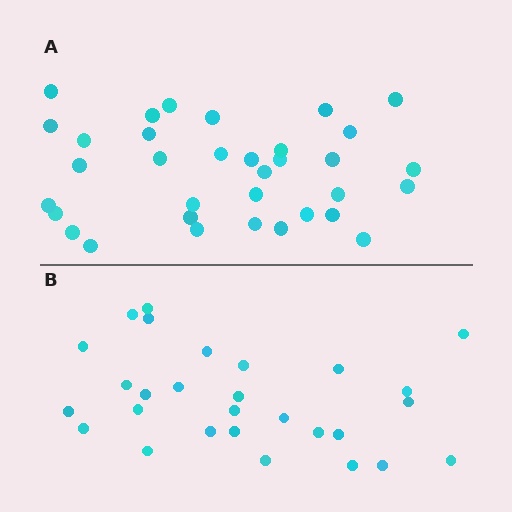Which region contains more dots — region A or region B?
Region A (the top region) has more dots.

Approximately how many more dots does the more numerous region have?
Region A has about 6 more dots than region B.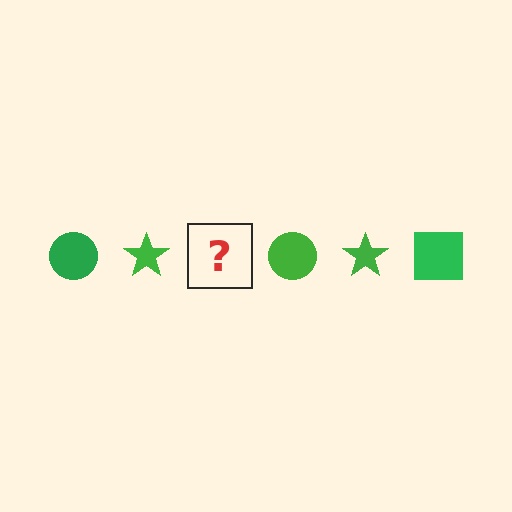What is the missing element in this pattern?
The missing element is a green square.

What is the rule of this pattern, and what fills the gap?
The rule is that the pattern cycles through circle, star, square shapes in green. The gap should be filled with a green square.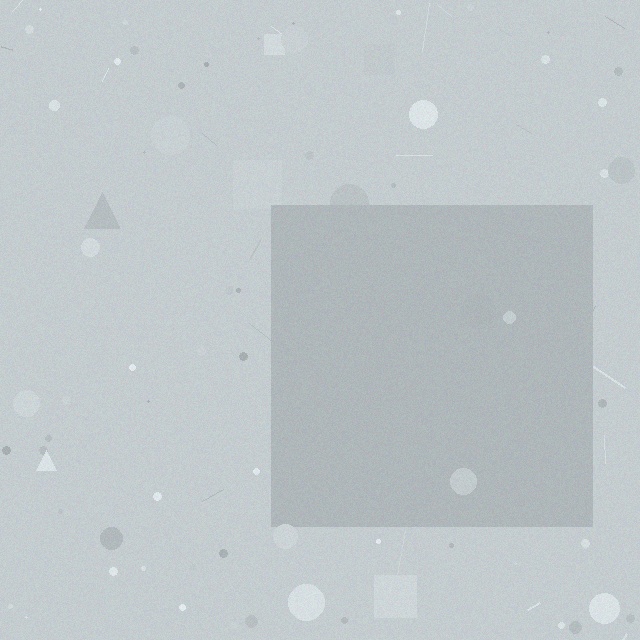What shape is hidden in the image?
A square is hidden in the image.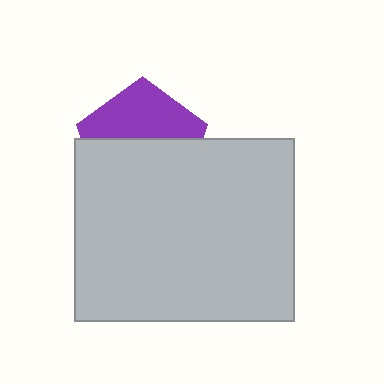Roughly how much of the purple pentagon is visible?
A small part of it is visible (roughly 43%).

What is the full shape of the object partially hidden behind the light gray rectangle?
The partially hidden object is a purple pentagon.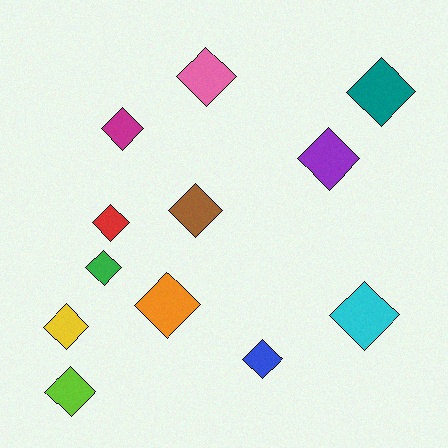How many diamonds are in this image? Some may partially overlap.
There are 12 diamonds.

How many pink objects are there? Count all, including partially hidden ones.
There is 1 pink object.